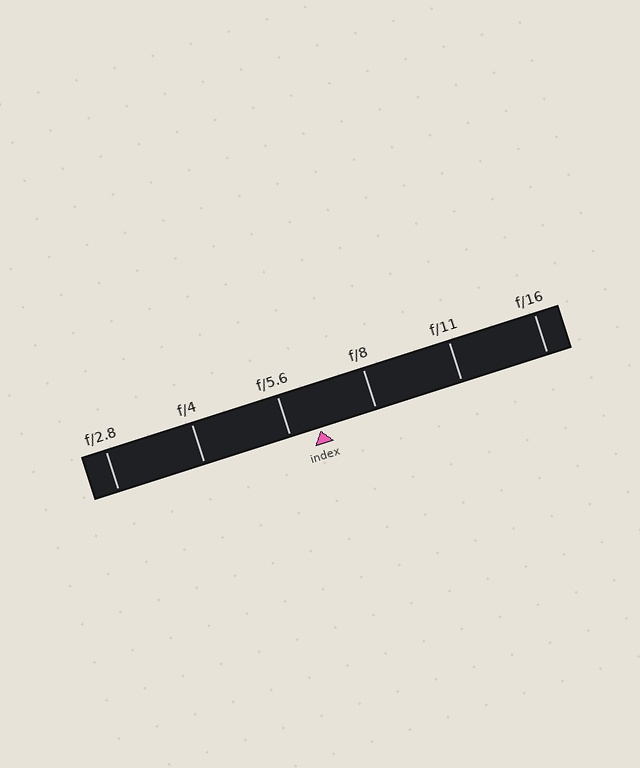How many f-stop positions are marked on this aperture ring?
There are 6 f-stop positions marked.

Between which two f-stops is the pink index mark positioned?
The index mark is between f/5.6 and f/8.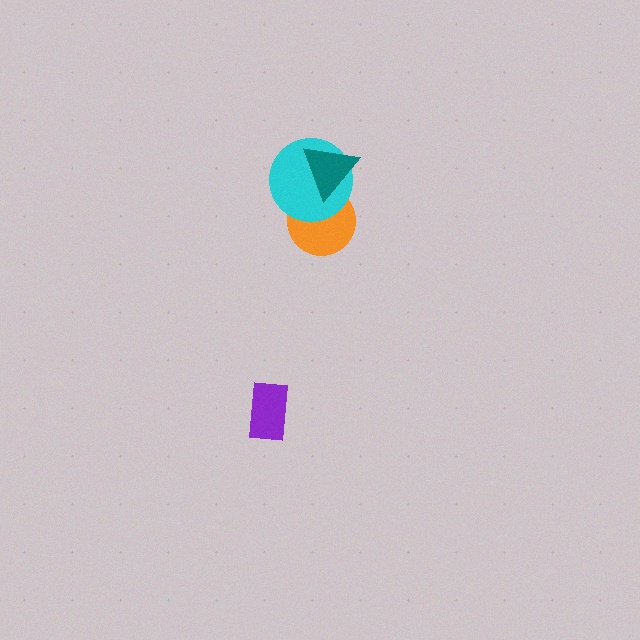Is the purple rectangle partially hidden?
No, no other shape covers it.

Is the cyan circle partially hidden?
Yes, it is partially covered by another shape.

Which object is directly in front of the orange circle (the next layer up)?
The cyan circle is directly in front of the orange circle.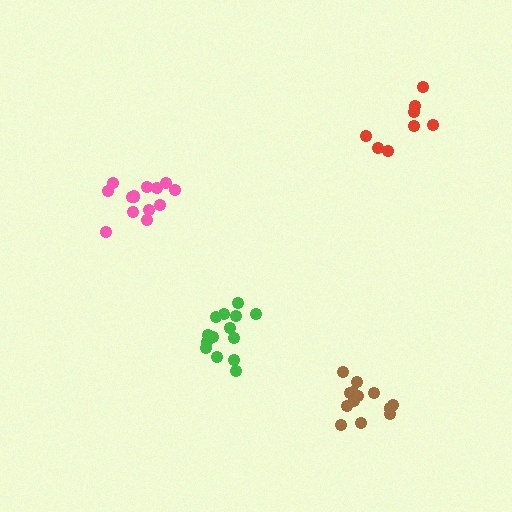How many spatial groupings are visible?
There are 4 spatial groupings.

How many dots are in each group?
Group 1: 14 dots, Group 2: 14 dots, Group 3: 8 dots, Group 4: 13 dots (49 total).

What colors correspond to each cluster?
The clusters are colored: green, pink, red, brown.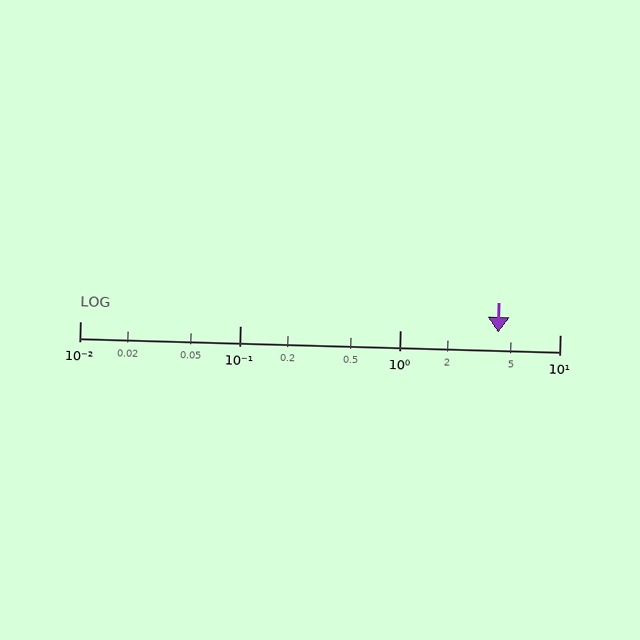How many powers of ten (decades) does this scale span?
The scale spans 3 decades, from 0.01 to 10.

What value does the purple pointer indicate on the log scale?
The pointer indicates approximately 4.1.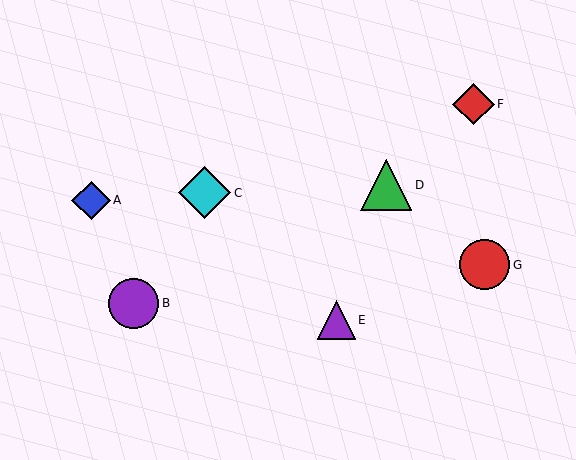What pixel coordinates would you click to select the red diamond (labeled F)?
Click at (474, 104) to select the red diamond F.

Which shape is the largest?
The cyan diamond (labeled C) is the largest.